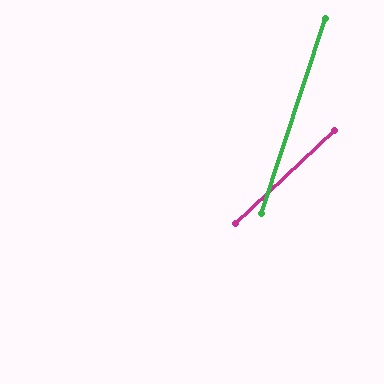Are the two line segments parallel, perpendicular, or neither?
Neither parallel nor perpendicular — they differ by about 29°.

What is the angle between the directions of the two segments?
Approximately 29 degrees.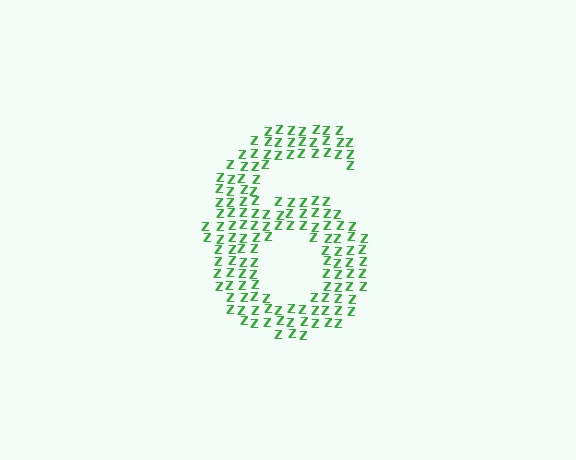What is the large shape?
The large shape is the digit 6.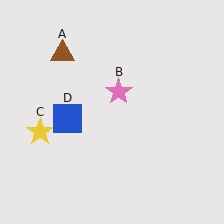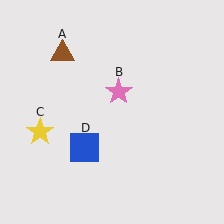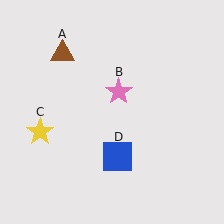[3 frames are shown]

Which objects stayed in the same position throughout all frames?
Brown triangle (object A) and pink star (object B) and yellow star (object C) remained stationary.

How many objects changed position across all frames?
1 object changed position: blue square (object D).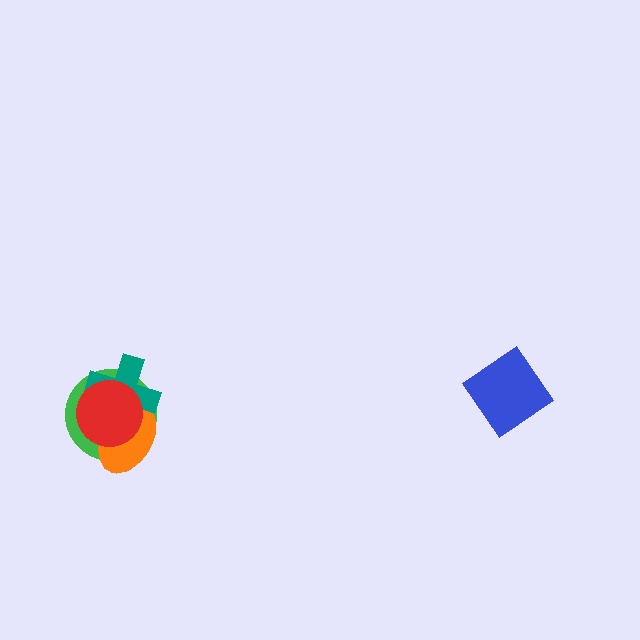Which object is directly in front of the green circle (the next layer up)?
The orange ellipse is directly in front of the green circle.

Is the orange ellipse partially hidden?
Yes, it is partially covered by another shape.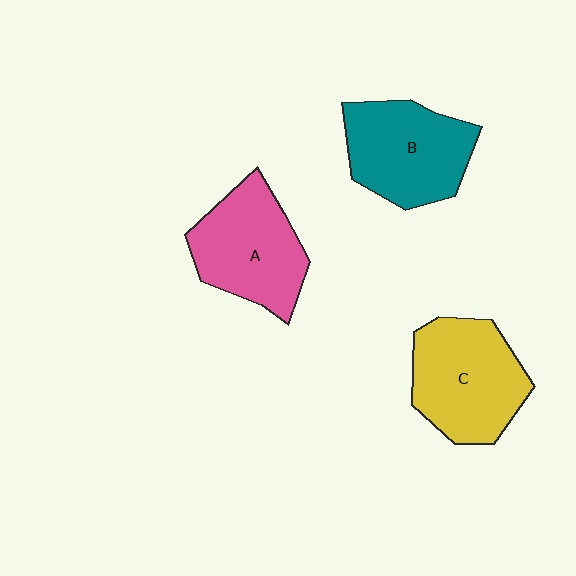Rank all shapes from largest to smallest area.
From largest to smallest: C (yellow), B (teal), A (pink).